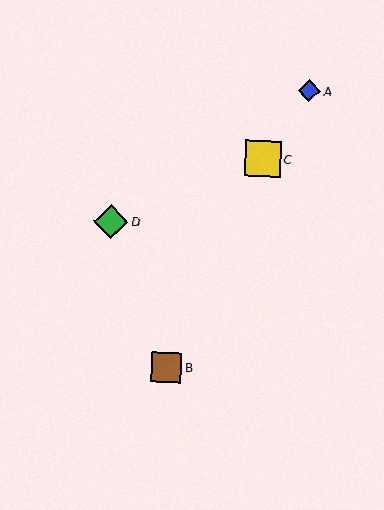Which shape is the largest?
The yellow square (labeled C) is the largest.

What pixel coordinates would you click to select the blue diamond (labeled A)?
Click at (309, 91) to select the blue diamond A.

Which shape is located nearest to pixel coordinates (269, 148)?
The yellow square (labeled C) at (263, 159) is nearest to that location.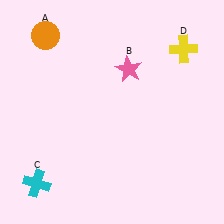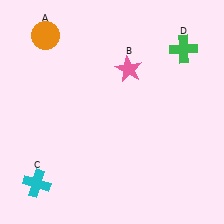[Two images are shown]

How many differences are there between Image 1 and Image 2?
There is 1 difference between the two images.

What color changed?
The cross (D) changed from yellow in Image 1 to green in Image 2.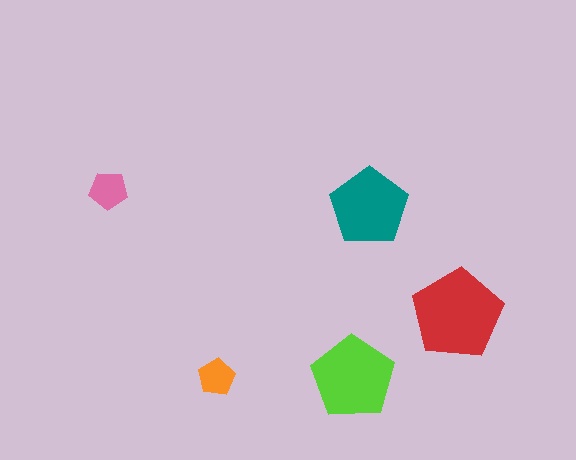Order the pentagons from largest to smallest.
the red one, the lime one, the teal one, the pink one, the orange one.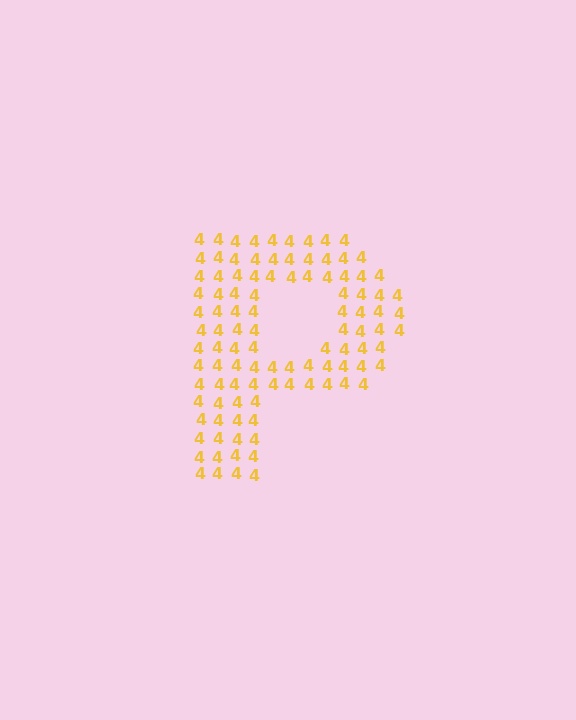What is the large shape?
The large shape is the letter P.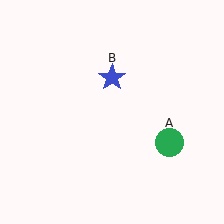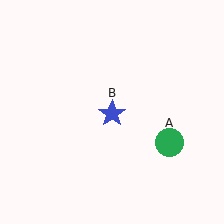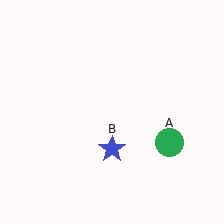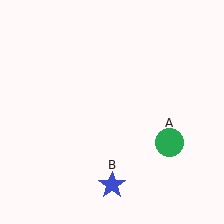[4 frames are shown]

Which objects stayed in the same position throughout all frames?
Green circle (object A) remained stationary.